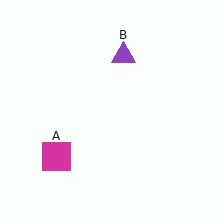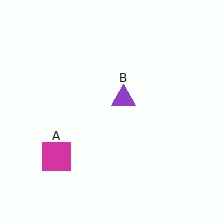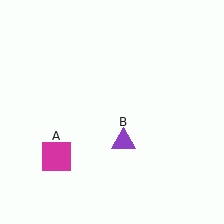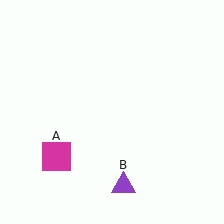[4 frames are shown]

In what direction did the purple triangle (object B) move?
The purple triangle (object B) moved down.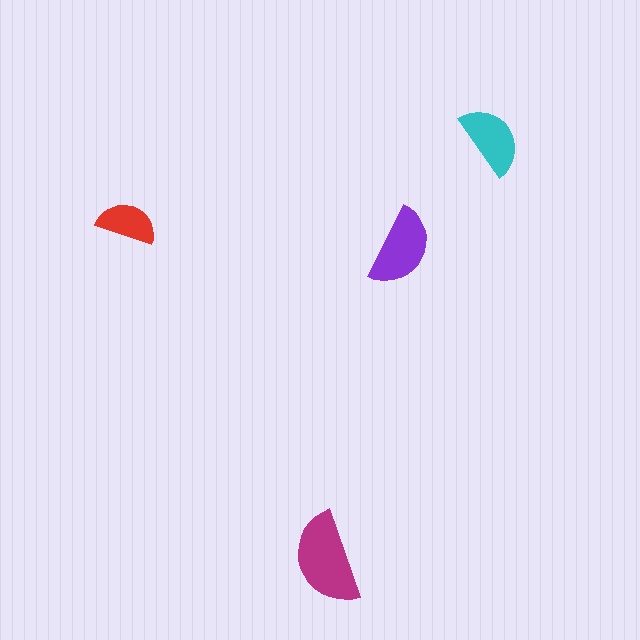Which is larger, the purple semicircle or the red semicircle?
The purple one.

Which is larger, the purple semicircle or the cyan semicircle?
The purple one.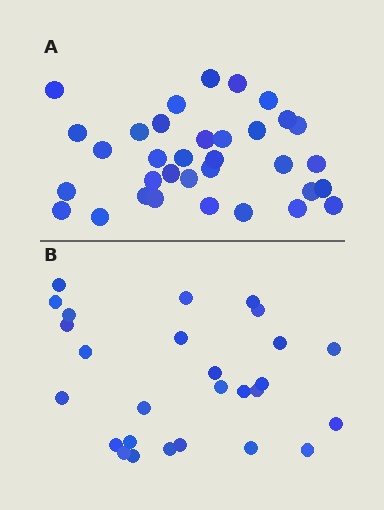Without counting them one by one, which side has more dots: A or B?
Region A (the top region) has more dots.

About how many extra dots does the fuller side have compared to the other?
Region A has roughly 8 or so more dots than region B.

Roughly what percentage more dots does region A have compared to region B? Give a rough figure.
About 25% more.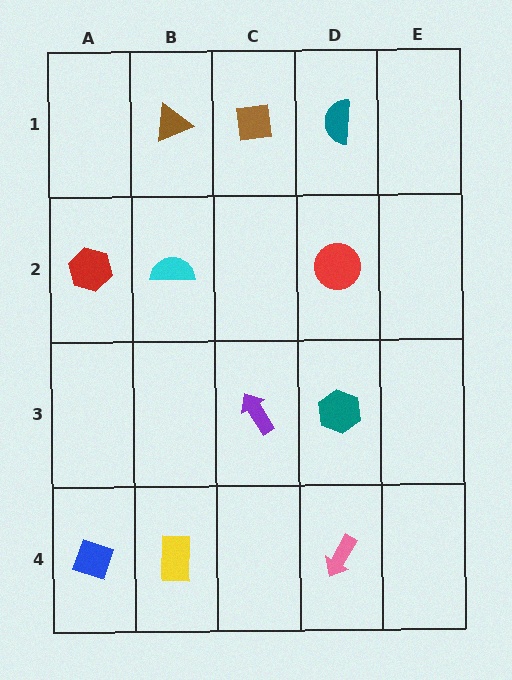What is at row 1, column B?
A brown triangle.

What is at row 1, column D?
A teal semicircle.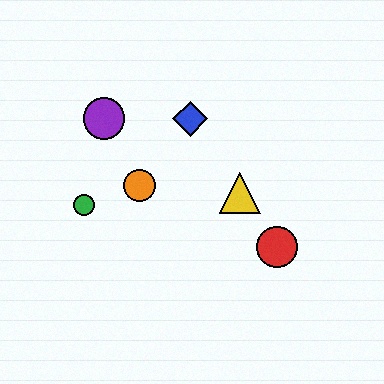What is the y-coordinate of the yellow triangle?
The yellow triangle is at y≈193.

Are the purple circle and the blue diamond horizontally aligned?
Yes, both are at y≈119.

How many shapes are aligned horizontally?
2 shapes (the blue diamond, the purple circle) are aligned horizontally.